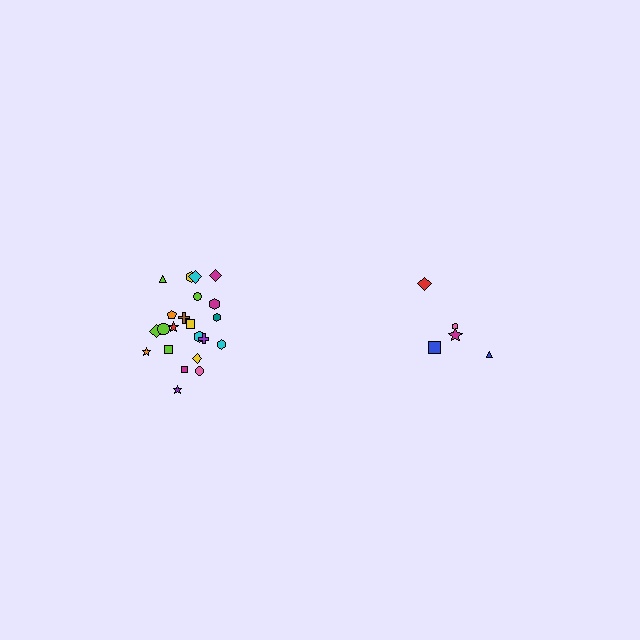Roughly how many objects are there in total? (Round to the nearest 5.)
Roughly 25 objects in total.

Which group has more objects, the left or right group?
The left group.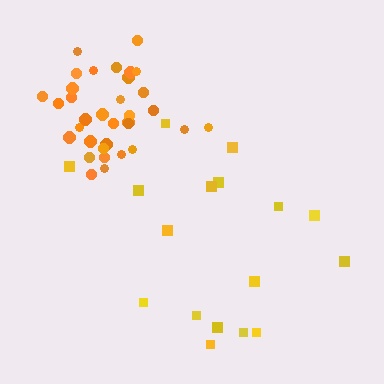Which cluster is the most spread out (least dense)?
Yellow.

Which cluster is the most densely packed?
Orange.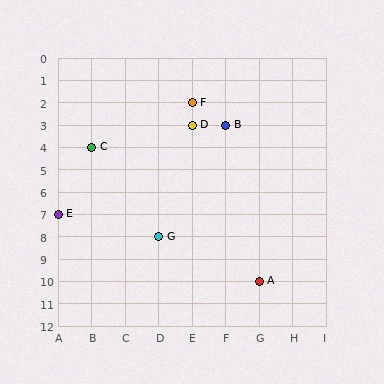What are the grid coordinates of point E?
Point E is at grid coordinates (A, 7).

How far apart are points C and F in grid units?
Points C and F are 3 columns and 2 rows apart (about 3.6 grid units diagonally).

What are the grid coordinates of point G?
Point G is at grid coordinates (D, 8).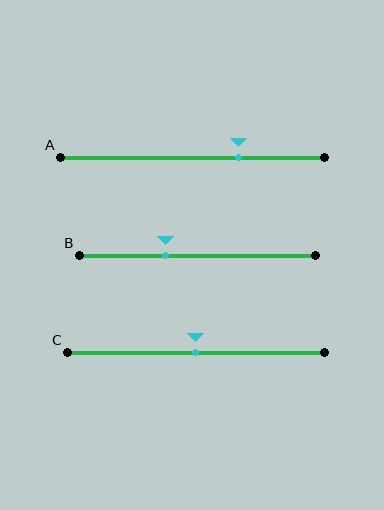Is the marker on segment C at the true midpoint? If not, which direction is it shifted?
Yes, the marker on segment C is at the true midpoint.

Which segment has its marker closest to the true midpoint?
Segment C has its marker closest to the true midpoint.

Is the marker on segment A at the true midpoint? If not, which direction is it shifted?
No, the marker on segment A is shifted to the right by about 18% of the segment length.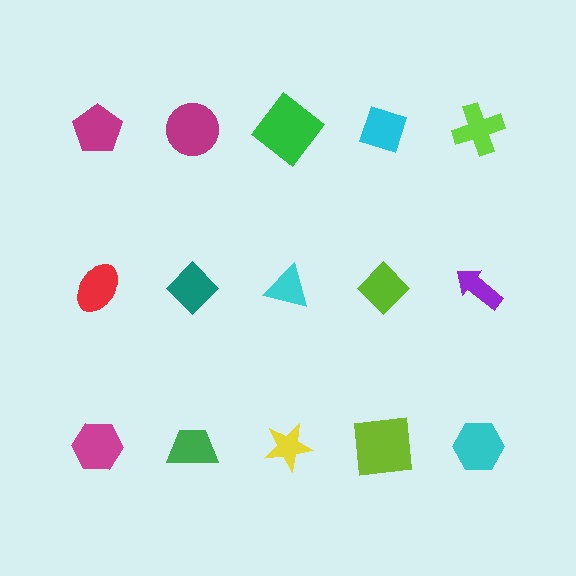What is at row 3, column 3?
A yellow star.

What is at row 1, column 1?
A magenta pentagon.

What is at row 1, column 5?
A lime cross.